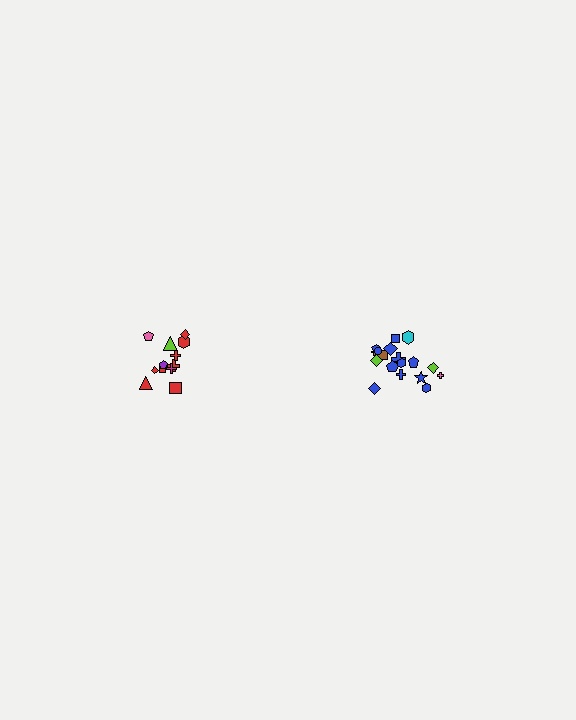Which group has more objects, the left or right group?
The right group.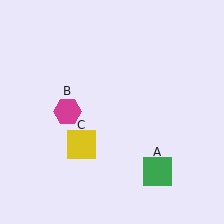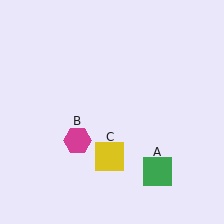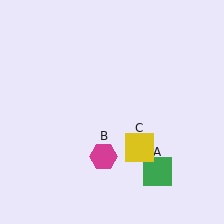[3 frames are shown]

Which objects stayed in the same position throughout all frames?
Green square (object A) remained stationary.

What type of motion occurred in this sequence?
The magenta hexagon (object B), yellow square (object C) rotated counterclockwise around the center of the scene.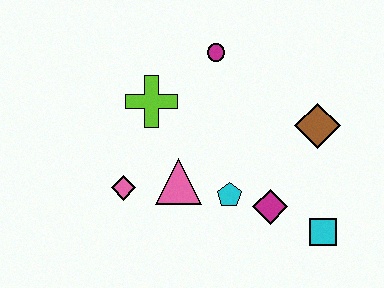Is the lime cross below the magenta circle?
Yes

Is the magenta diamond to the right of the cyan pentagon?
Yes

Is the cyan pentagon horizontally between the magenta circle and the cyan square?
Yes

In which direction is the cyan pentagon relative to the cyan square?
The cyan pentagon is to the left of the cyan square.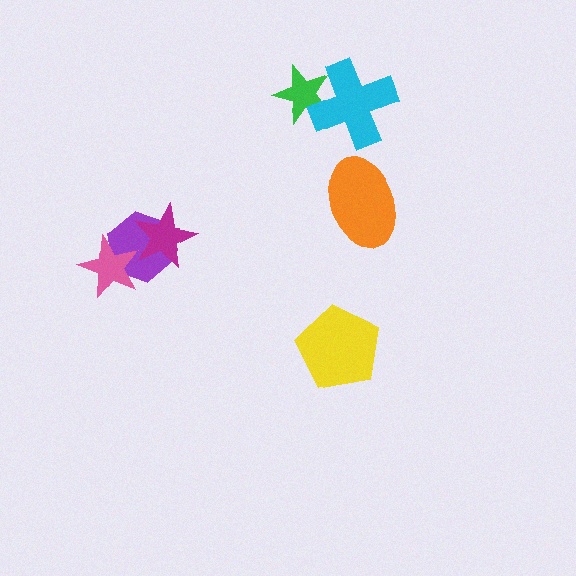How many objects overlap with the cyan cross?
1 object overlaps with the cyan cross.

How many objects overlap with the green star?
1 object overlaps with the green star.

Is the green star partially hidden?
Yes, it is partially covered by another shape.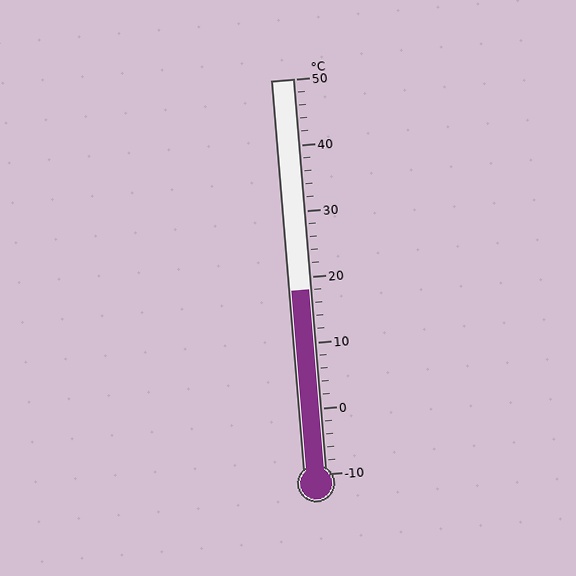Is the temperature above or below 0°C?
The temperature is above 0°C.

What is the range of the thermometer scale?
The thermometer scale ranges from -10°C to 50°C.